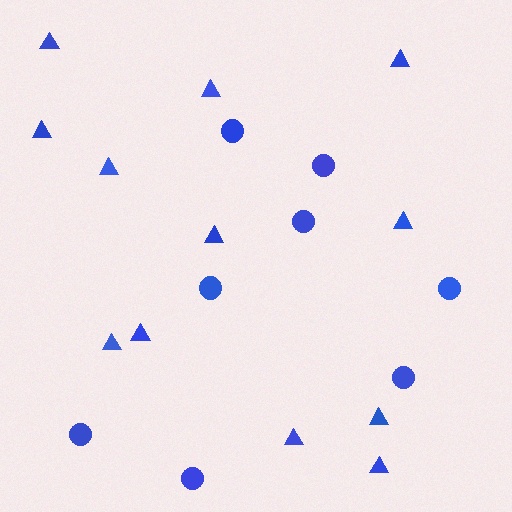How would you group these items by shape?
There are 2 groups: one group of triangles (12) and one group of circles (8).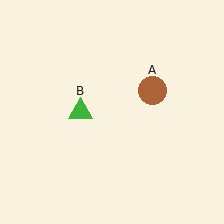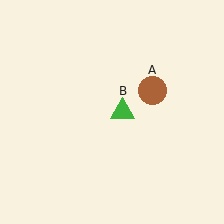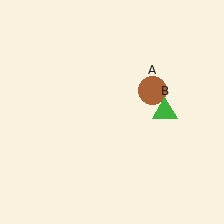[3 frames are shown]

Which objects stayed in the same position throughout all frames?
Brown circle (object A) remained stationary.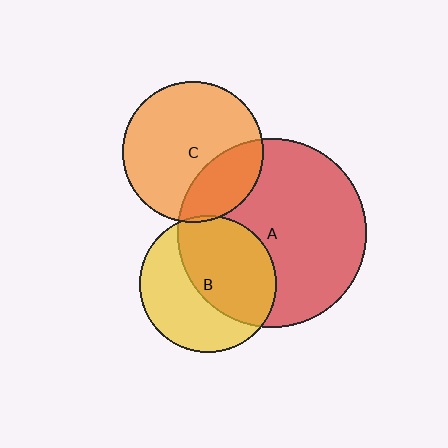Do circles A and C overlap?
Yes.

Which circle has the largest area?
Circle A (red).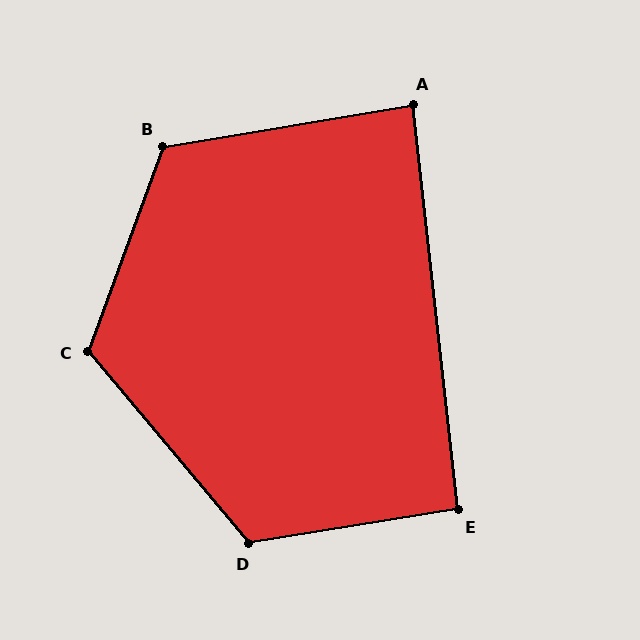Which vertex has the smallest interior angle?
A, at approximately 87 degrees.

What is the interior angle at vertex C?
Approximately 120 degrees (obtuse).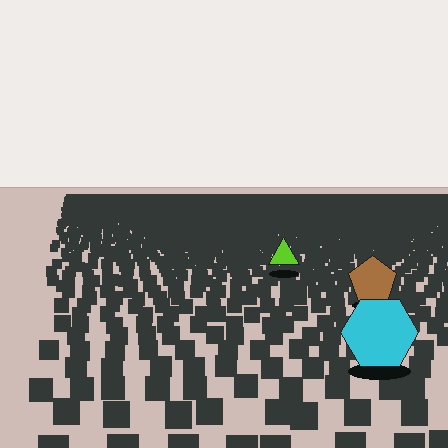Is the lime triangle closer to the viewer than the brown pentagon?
No. The brown pentagon is closer — you can tell from the texture gradient: the ground texture is coarser near it.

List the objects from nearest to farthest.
From nearest to farthest: the cyan hexagon, the brown pentagon, the lime triangle.